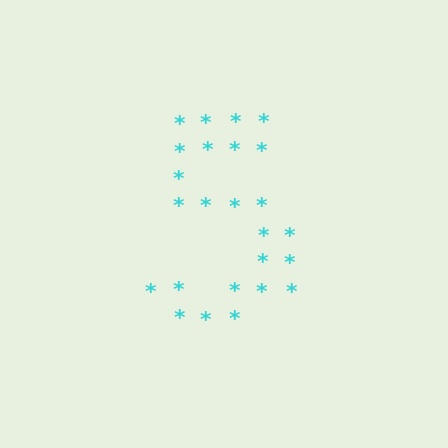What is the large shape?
The large shape is the digit 5.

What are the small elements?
The small elements are asterisks.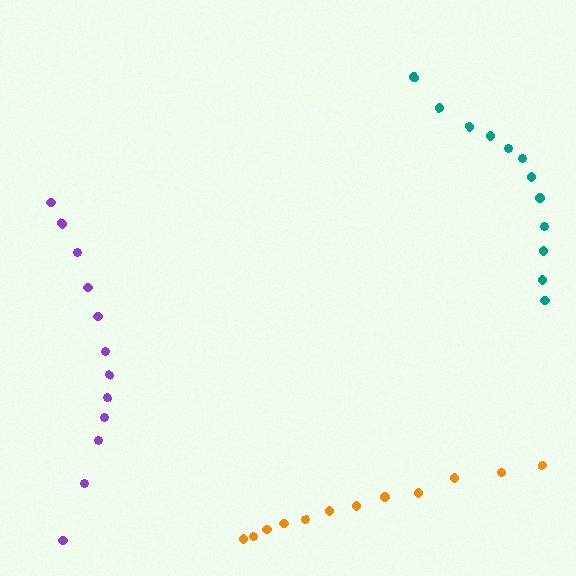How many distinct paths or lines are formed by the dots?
There are 3 distinct paths.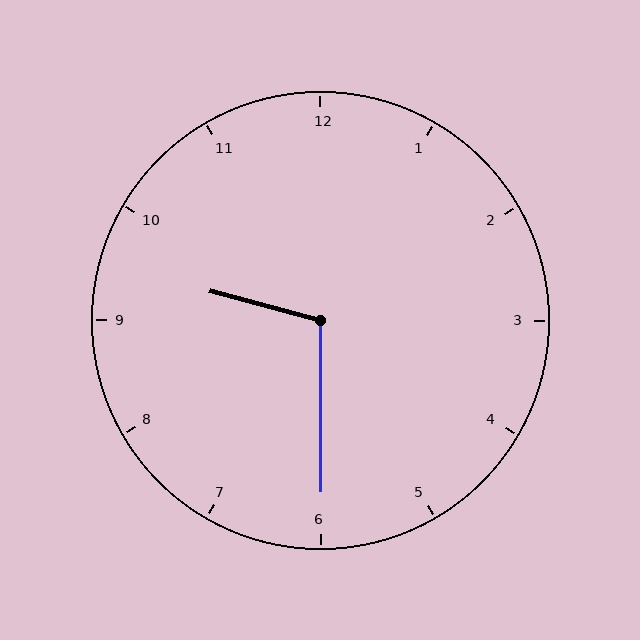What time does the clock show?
9:30.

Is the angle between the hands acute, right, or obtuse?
It is obtuse.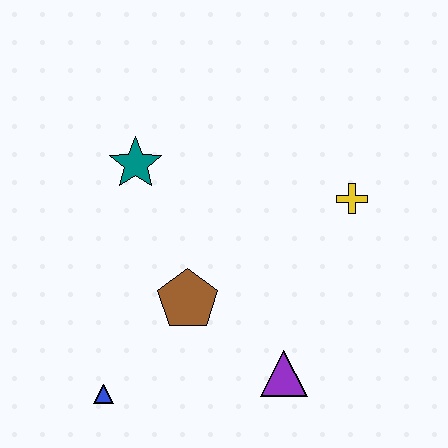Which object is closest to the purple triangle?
The brown pentagon is closest to the purple triangle.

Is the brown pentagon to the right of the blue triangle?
Yes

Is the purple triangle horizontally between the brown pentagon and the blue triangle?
No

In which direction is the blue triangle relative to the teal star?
The blue triangle is below the teal star.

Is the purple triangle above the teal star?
No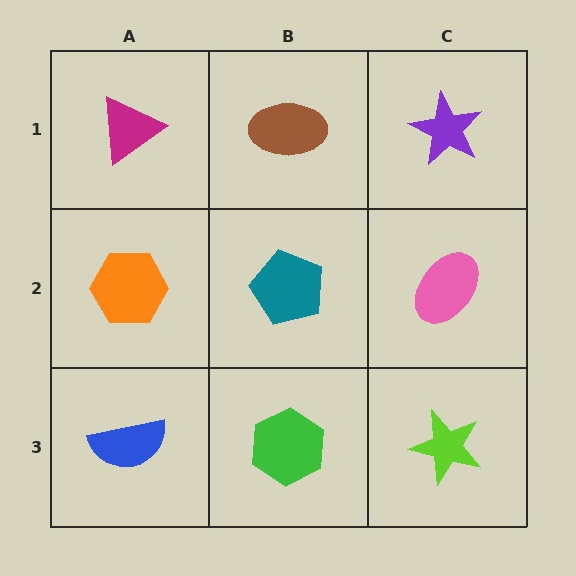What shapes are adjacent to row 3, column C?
A pink ellipse (row 2, column C), a green hexagon (row 3, column B).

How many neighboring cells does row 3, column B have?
3.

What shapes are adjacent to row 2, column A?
A magenta triangle (row 1, column A), a blue semicircle (row 3, column A), a teal pentagon (row 2, column B).